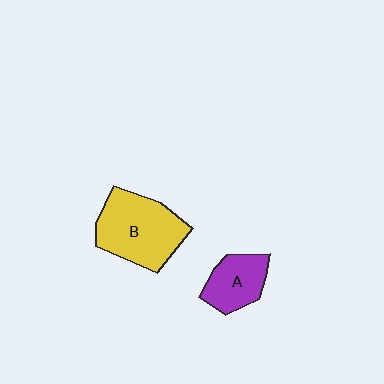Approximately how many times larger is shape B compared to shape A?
Approximately 1.7 times.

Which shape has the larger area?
Shape B (yellow).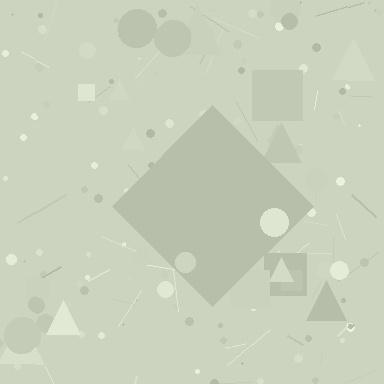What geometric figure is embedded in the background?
A diamond is embedded in the background.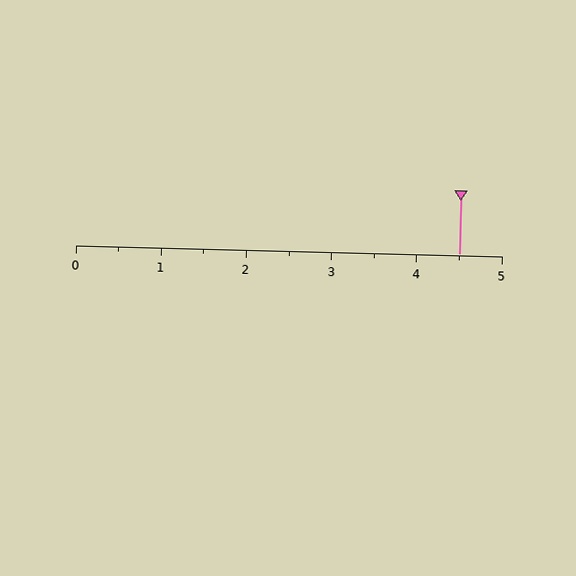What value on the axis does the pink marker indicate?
The marker indicates approximately 4.5.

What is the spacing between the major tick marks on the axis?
The major ticks are spaced 1 apart.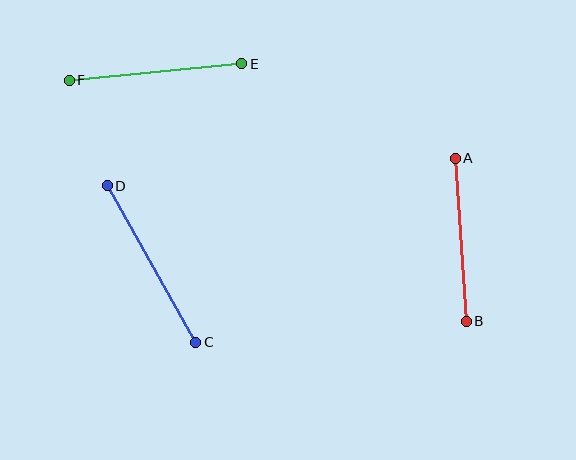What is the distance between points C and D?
The distance is approximately 180 pixels.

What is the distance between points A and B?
The distance is approximately 163 pixels.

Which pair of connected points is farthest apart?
Points C and D are farthest apart.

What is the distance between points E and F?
The distance is approximately 173 pixels.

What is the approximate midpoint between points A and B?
The midpoint is at approximately (461, 240) pixels.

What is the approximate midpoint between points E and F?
The midpoint is at approximately (155, 72) pixels.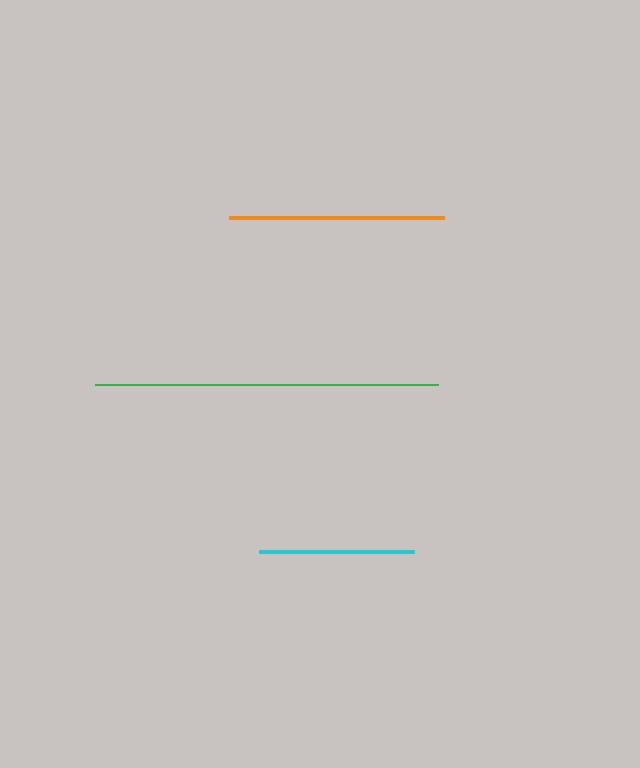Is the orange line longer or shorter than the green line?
The green line is longer than the orange line.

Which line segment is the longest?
The green line is the longest at approximately 343 pixels.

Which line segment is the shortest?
The cyan line is the shortest at approximately 155 pixels.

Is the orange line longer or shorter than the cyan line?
The orange line is longer than the cyan line.